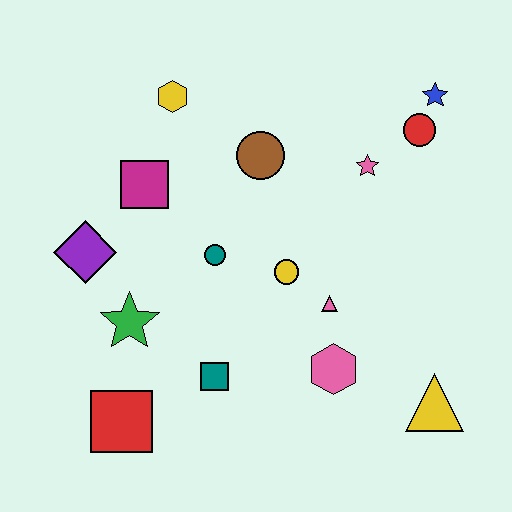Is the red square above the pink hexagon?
No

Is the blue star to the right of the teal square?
Yes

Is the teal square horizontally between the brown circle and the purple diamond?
Yes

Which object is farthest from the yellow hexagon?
The yellow triangle is farthest from the yellow hexagon.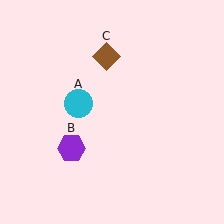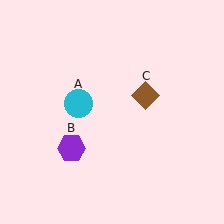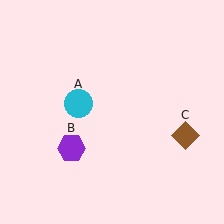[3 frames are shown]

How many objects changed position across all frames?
1 object changed position: brown diamond (object C).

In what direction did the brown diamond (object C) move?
The brown diamond (object C) moved down and to the right.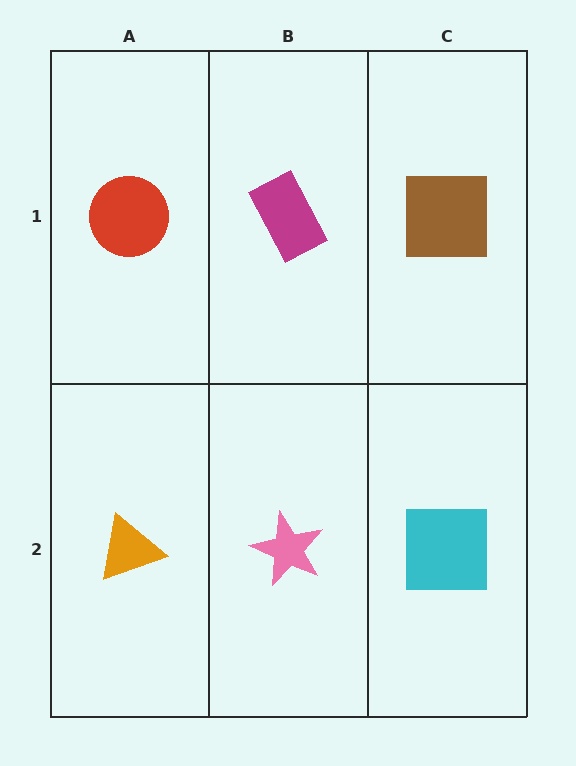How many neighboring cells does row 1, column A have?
2.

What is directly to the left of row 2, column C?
A pink star.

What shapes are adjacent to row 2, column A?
A red circle (row 1, column A), a pink star (row 2, column B).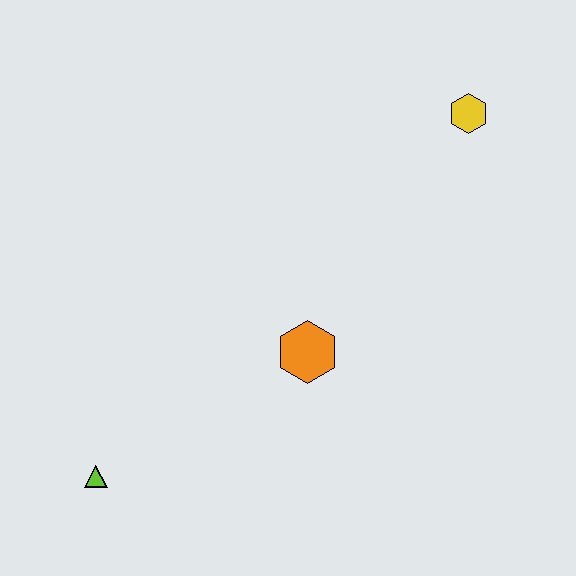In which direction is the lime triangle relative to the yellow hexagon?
The lime triangle is to the left of the yellow hexagon.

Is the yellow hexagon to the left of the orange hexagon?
No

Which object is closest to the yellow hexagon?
The orange hexagon is closest to the yellow hexagon.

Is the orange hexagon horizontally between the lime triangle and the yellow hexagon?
Yes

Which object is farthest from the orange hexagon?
The yellow hexagon is farthest from the orange hexagon.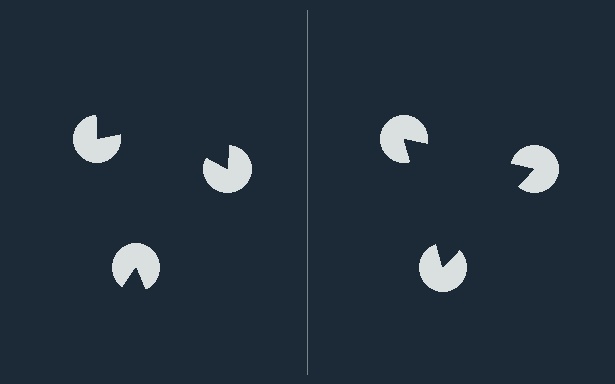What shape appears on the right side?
An illusory triangle.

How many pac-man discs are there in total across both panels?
6 — 3 on each side.